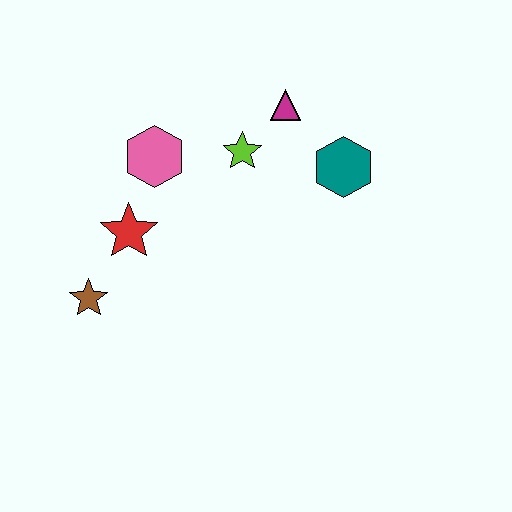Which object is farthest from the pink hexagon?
The teal hexagon is farthest from the pink hexagon.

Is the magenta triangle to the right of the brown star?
Yes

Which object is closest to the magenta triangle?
The lime star is closest to the magenta triangle.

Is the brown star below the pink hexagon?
Yes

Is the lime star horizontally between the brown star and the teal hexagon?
Yes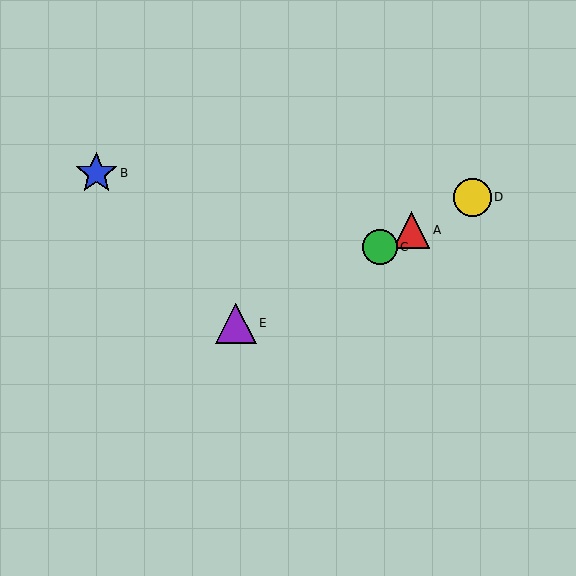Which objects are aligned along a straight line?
Objects A, C, D, E are aligned along a straight line.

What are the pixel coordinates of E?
Object E is at (236, 323).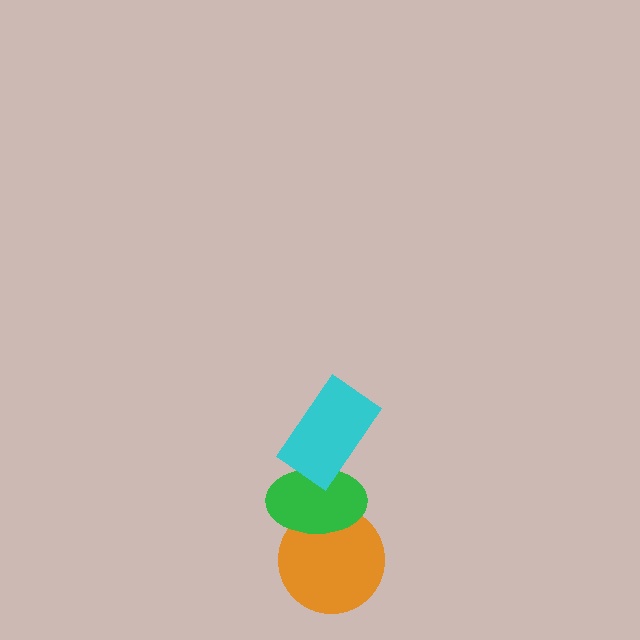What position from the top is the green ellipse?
The green ellipse is 2nd from the top.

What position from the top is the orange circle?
The orange circle is 3rd from the top.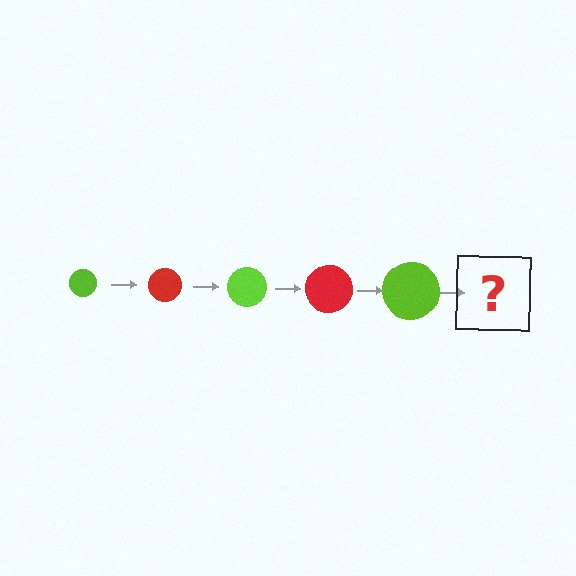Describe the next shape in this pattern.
It should be a red circle, larger than the previous one.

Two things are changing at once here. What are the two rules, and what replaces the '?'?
The two rules are that the circle grows larger each step and the color cycles through lime and red. The '?' should be a red circle, larger than the previous one.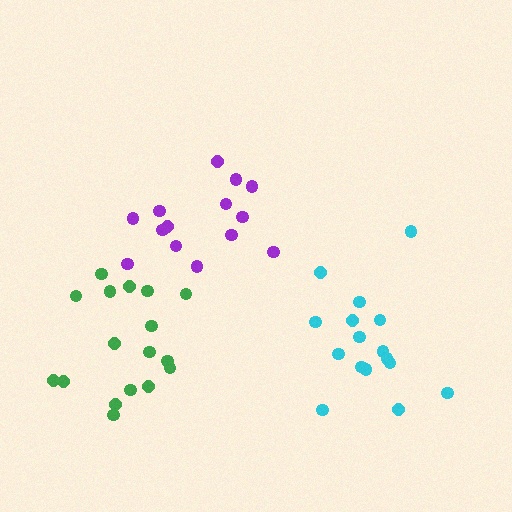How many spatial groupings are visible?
There are 3 spatial groupings.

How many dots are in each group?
Group 1: 17 dots, Group 2: 14 dots, Group 3: 16 dots (47 total).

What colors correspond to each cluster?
The clusters are colored: green, purple, cyan.